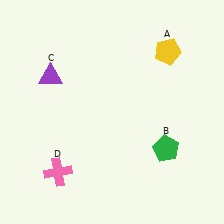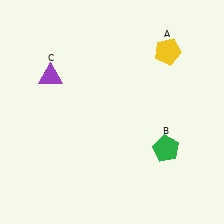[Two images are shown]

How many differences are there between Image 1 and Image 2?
There is 1 difference between the two images.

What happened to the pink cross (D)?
The pink cross (D) was removed in Image 2. It was in the bottom-left area of Image 1.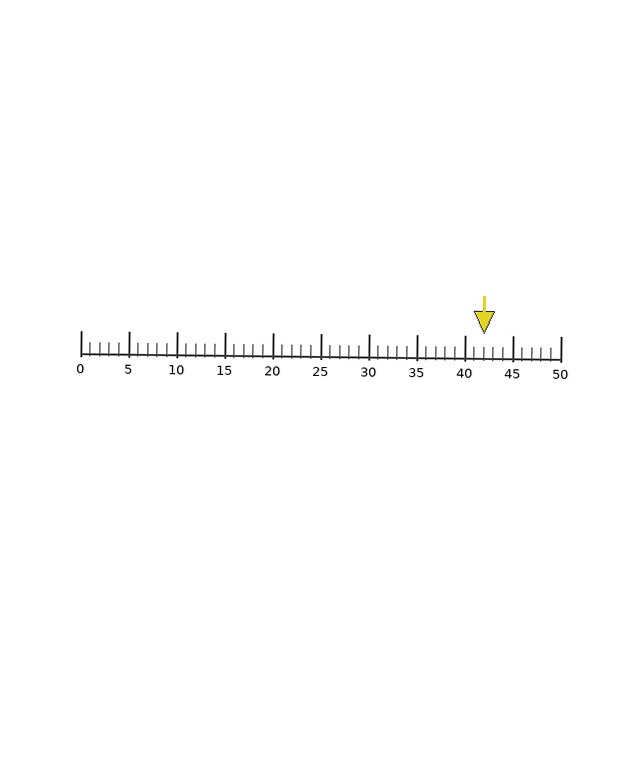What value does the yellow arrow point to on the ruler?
The yellow arrow points to approximately 42.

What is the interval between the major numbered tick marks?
The major tick marks are spaced 5 units apart.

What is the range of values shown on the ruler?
The ruler shows values from 0 to 50.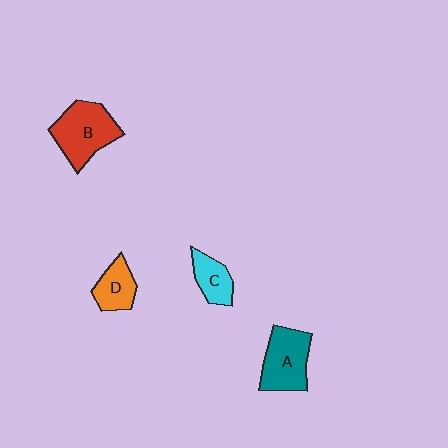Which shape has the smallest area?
Shape C (cyan).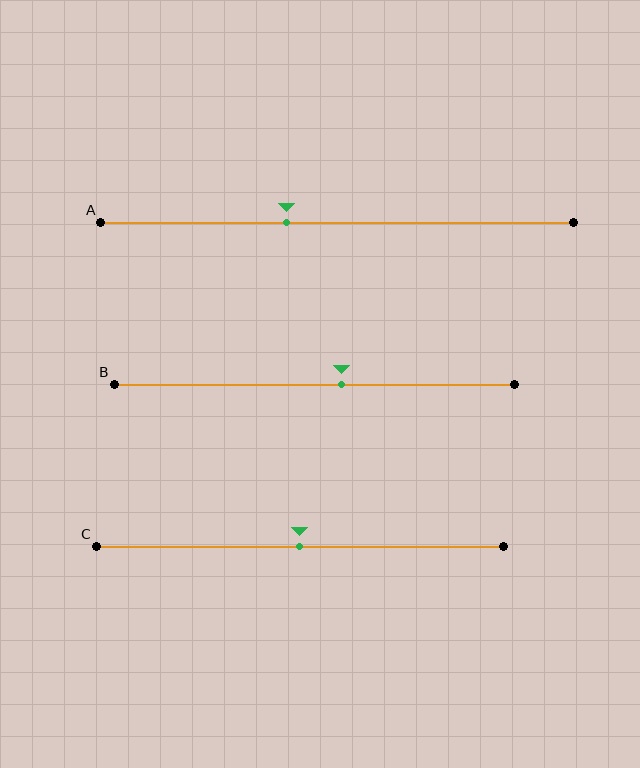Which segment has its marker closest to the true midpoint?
Segment C has its marker closest to the true midpoint.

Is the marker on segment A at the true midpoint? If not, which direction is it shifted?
No, the marker on segment A is shifted to the left by about 11% of the segment length.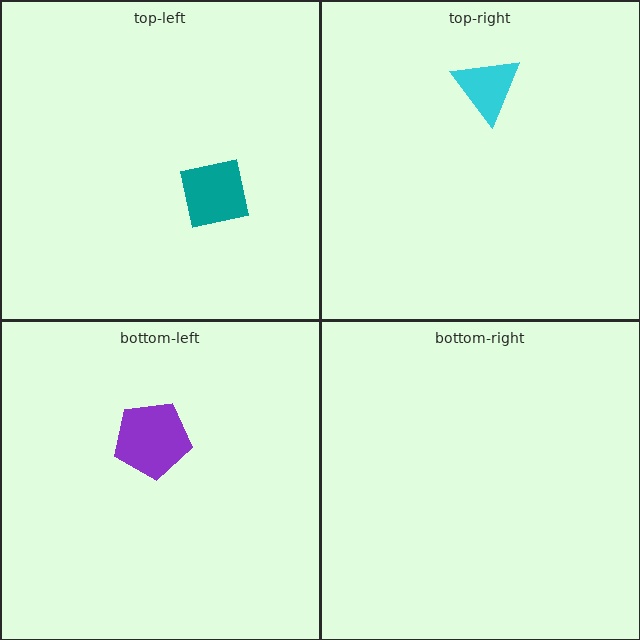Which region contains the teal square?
The top-left region.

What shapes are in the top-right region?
The cyan triangle.